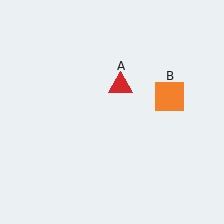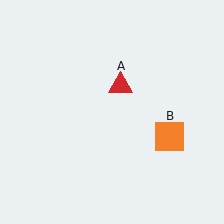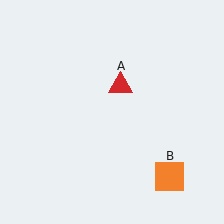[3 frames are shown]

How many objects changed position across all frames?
1 object changed position: orange square (object B).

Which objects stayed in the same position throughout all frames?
Red triangle (object A) remained stationary.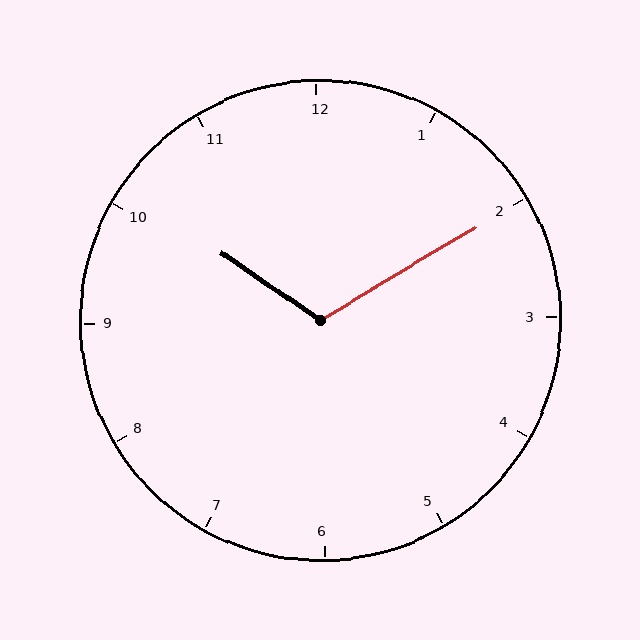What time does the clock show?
10:10.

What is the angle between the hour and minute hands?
Approximately 115 degrees.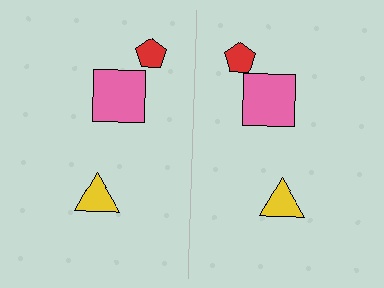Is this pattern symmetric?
Yes, this pattern has bilateral (reflection) symmetry.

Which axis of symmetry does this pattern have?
The pattern has a vertical axis of symmetry running through the center of the image.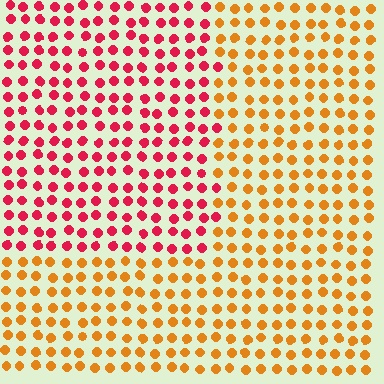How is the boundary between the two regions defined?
The boundary is defined purely by a slight shift in hue (about 47 degrees). Spacing, size, and orientation are identical on both sides.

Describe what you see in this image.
The image is filled with small orange elements in a uniform arrangement. A rectangle-shaped region is visible where the elements are tinted to a slightly different hue, forming a subtle color boundary.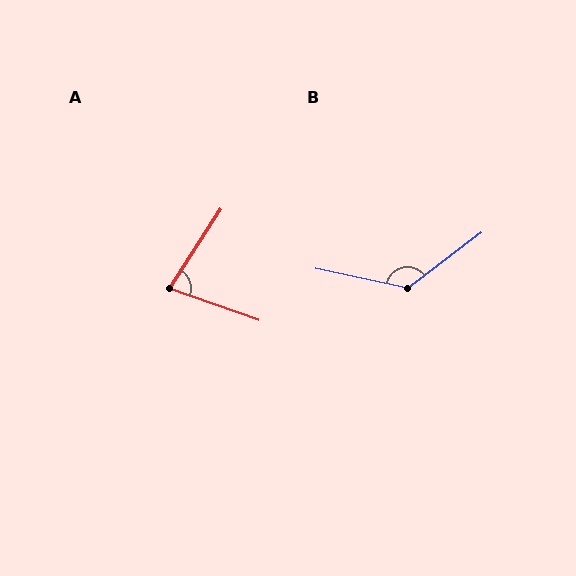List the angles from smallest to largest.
A (77°), B (131°).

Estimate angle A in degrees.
Approximately 77 degrees.